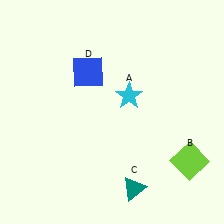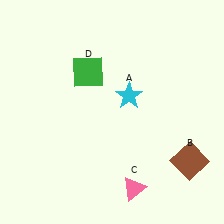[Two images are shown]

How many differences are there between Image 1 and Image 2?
There are 3 differences between the two images.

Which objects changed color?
B changed from lime to brown. C changed from teal to pink. D changed from blue to green.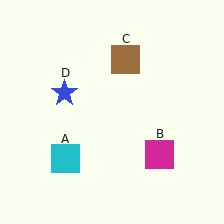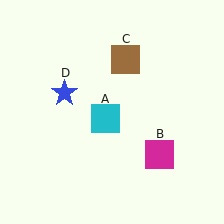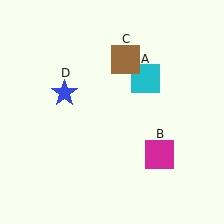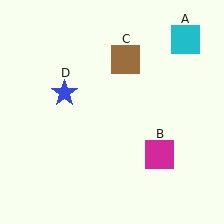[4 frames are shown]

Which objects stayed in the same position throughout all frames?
Magenta square (object B) and brown square (object C) and blue star (object D) remained stationary.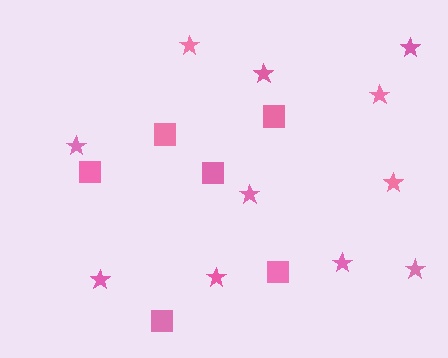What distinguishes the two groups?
There are 2 groups: one group of squares (6) and one group of stars (11).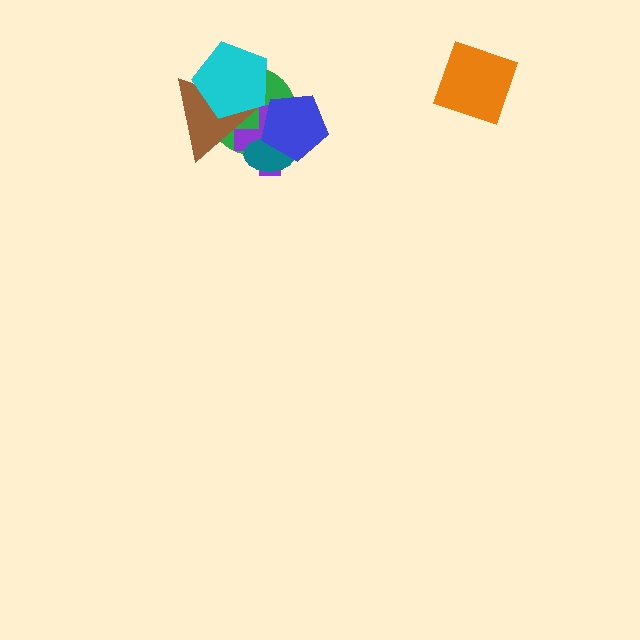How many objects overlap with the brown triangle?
3 objects overlap with the brown triangle.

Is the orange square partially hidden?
No, no other shape covers it.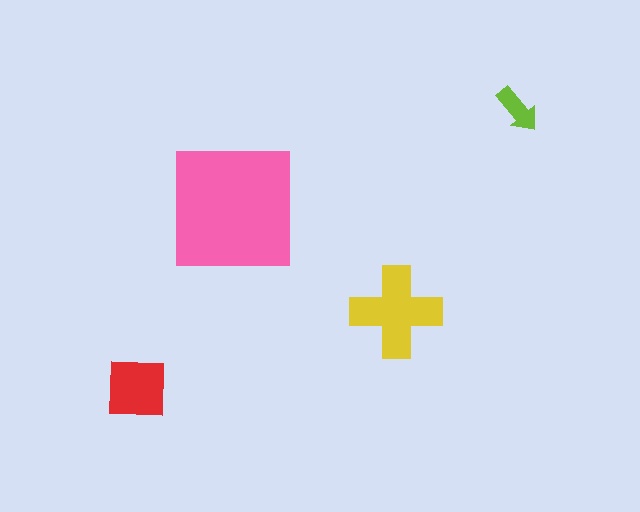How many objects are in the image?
There are 4 objects in the image.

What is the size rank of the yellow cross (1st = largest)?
2nd.